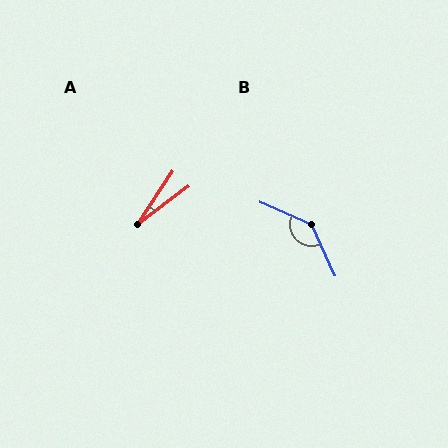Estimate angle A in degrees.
Approximately 20 degrees.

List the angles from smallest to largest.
A (20°), B (138°).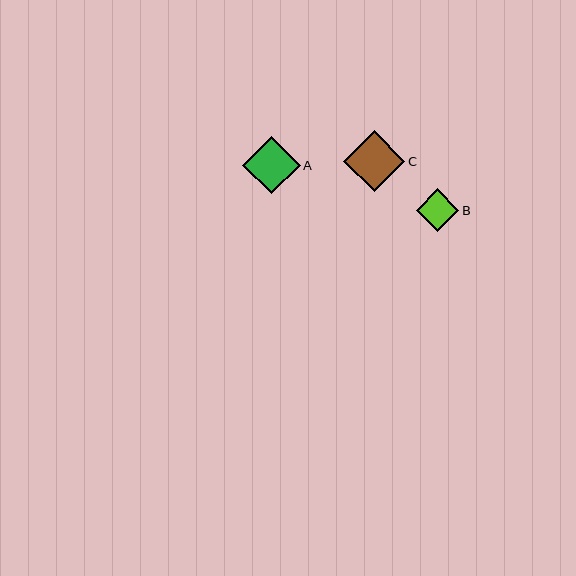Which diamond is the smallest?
Diamond B is the smallest with a size of approximately 42 pixels.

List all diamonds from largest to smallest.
From largest to smallest: C, A, B.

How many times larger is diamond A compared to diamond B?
Diamond A is approximately 1.4 times the size of diamond B.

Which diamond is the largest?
Diamond C is the largest with a size of approximately 61 pixels.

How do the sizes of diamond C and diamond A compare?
Diamond C and diamond A are approximately the same size.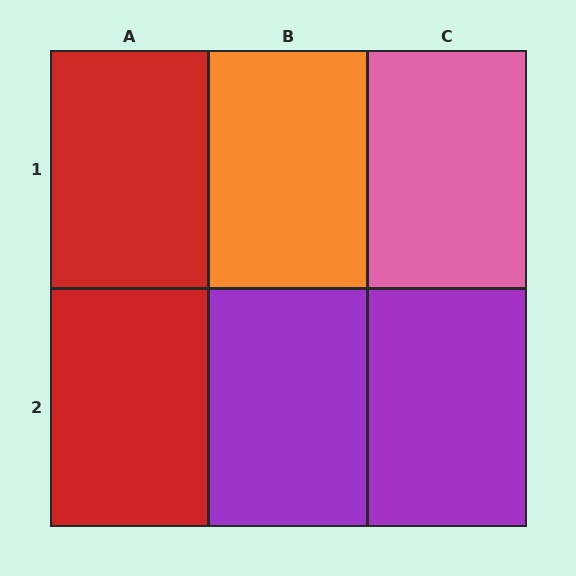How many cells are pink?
1 cell is pink.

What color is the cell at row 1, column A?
Red.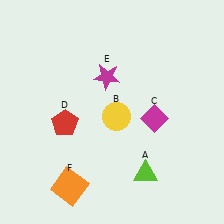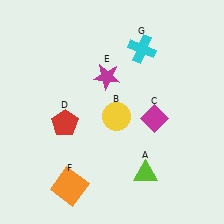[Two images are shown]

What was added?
A cyan cross (G) was added in Image 2.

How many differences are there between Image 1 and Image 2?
There is 1 difference between the two images.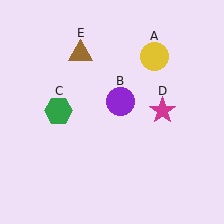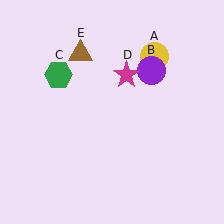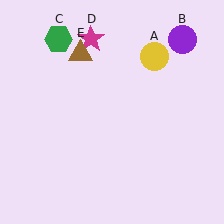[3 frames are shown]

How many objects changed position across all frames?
3 objects changed position: purple circle (object B), green hexagon (object C), magenta star (object D).